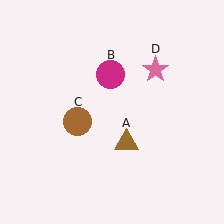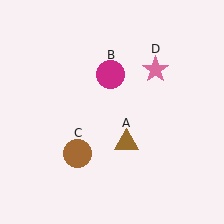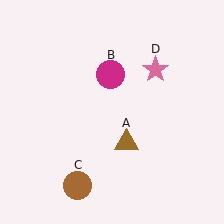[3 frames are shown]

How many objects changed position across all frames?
1 object changed position: brown circle (object C).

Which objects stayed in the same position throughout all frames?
Brown triangle (object A) and magenta circle (object B) and pink star (object D) remained stationary.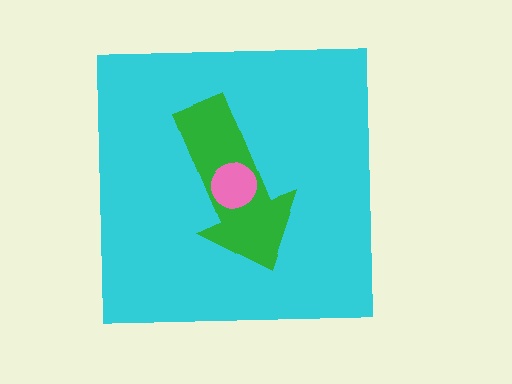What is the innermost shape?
The pink circle.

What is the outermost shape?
The cyan square.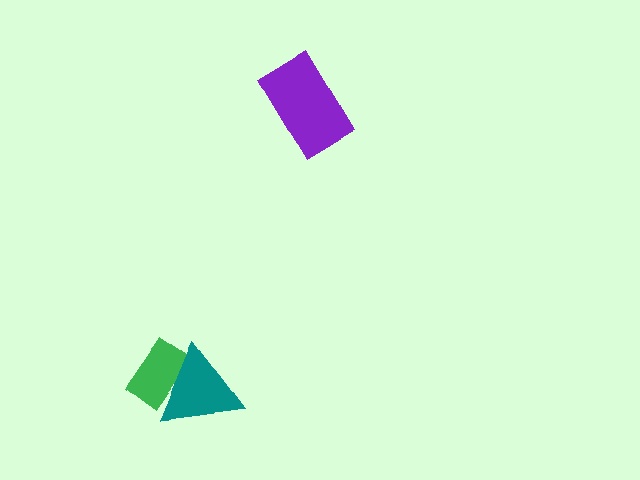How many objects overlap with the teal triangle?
1 object overlaps with the teal triangle.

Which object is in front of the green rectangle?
The teal triangle is in front of the green rectangle.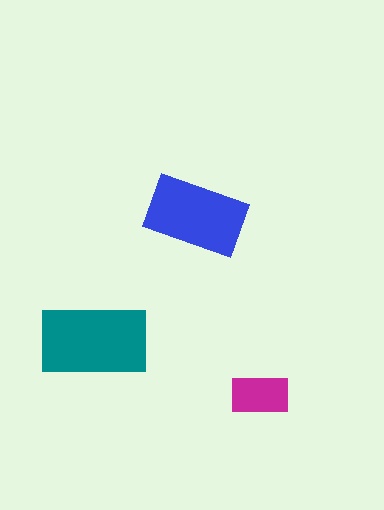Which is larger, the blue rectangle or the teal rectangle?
The teal one.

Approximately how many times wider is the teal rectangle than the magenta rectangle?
About 2 times wider.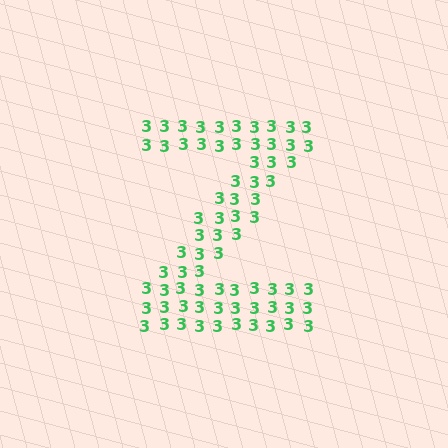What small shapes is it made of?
It is made of small digit 3's.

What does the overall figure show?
The overall figure shows the letter Z.